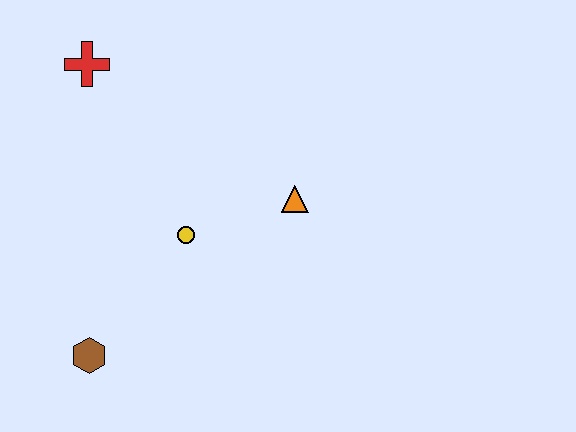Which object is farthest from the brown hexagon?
The red cross is farthest from the brown hexagon.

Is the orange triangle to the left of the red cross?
No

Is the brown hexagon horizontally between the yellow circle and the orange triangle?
No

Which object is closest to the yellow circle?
The orange triangle is closest to the yellow circle.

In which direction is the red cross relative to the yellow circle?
The red cross is above the yellow circle.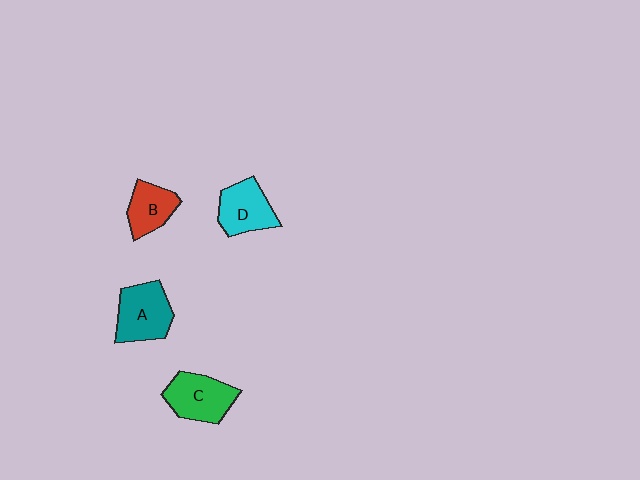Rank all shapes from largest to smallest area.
From largest to smallest: A (teal), C (green), D (cyan), B (red).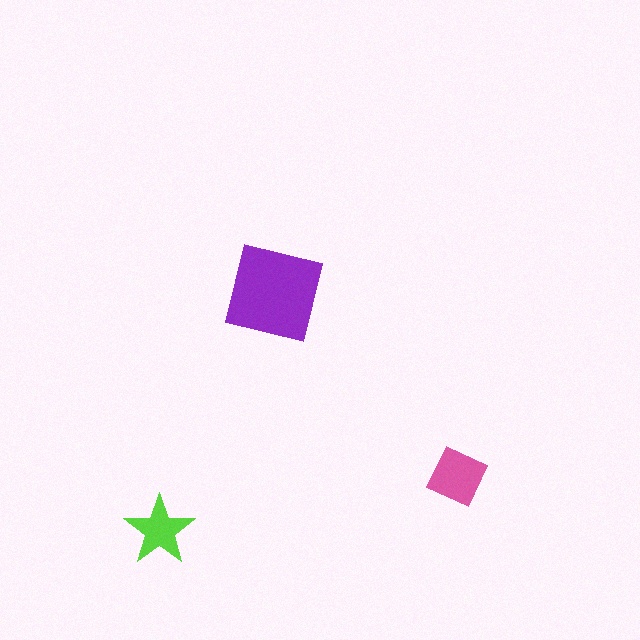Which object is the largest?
The purple square.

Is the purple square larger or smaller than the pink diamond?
Larger.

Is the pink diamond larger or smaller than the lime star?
Larger.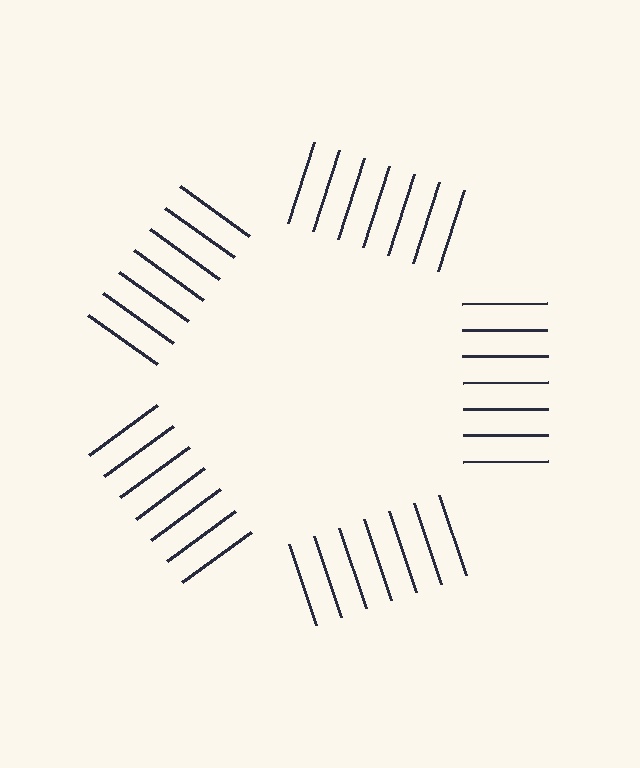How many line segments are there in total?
35 — 7 along each of the 5 edges.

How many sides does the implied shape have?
5 sides — the line-ends trace a pentagon.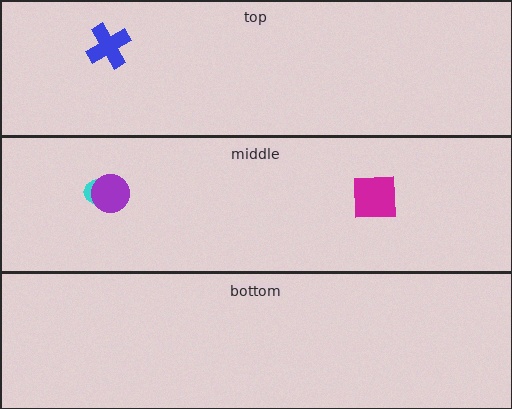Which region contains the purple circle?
The middle region.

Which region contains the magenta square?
The middle region.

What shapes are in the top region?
The blue cross.